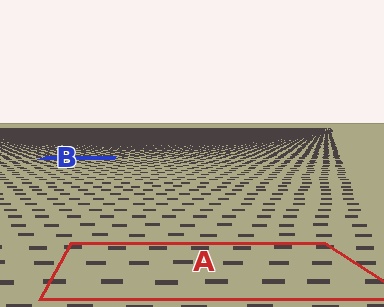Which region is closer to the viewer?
Region A is closer. The texture elements there are larger and more spread out.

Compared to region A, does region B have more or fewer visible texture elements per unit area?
Region B has more texture elements per unit area — they are packed more densely because it is farther away.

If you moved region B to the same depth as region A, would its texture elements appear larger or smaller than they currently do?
They would appear larger. At a closer depth, the same texture elements are projected at a bigger on-screen size.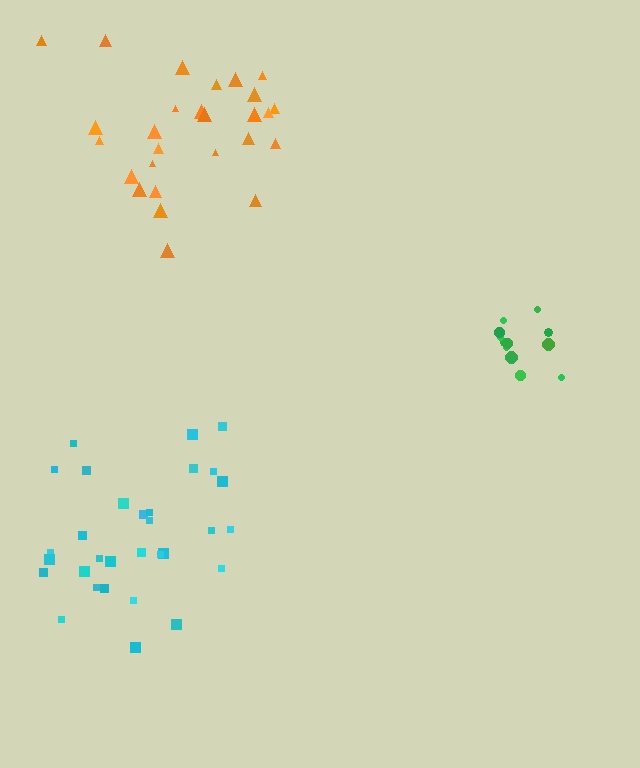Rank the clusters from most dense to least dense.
green, cyan, orange.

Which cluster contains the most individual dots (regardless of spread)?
Cyan (31).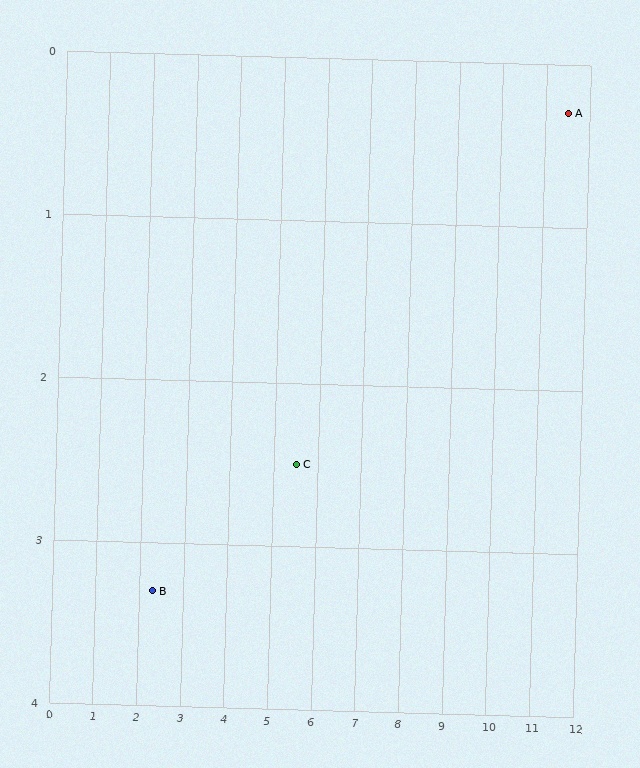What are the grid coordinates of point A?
Point A is at approximately (11.5, 0.3).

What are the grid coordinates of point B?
Point B is at approximately (2.3, 3.3).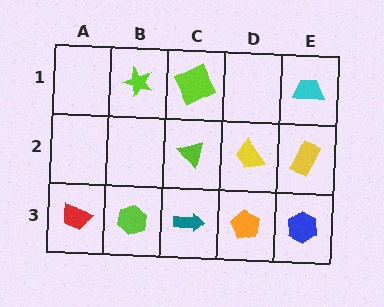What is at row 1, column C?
A lime square.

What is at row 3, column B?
A lime hexagon.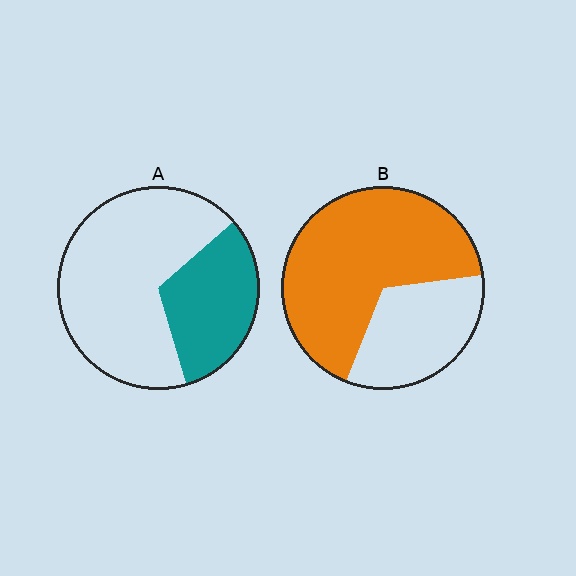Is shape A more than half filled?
No.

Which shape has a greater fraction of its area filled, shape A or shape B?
Shape B.